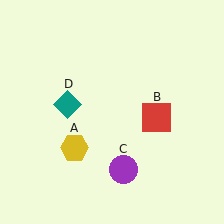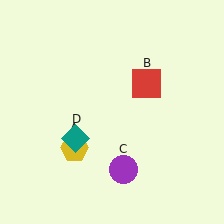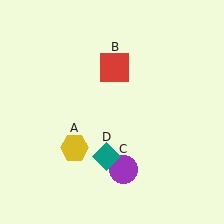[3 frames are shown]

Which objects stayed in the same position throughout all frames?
Yellow hexagon (object A) and purple circle (object C) remained stationary.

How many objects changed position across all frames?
2 objects changed position: red square (object B), teal diamond (object D).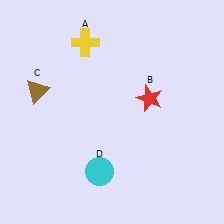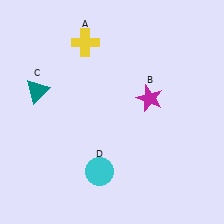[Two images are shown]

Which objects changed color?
B changed from red to magenta. C changed from brown to teal.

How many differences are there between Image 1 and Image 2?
There are 2 differences between the two images.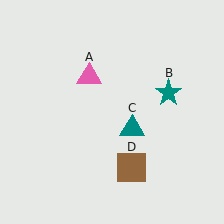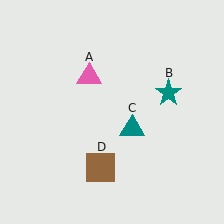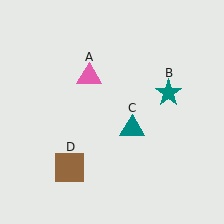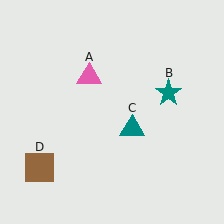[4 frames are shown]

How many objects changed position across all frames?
1 object changed position: brown square (object D).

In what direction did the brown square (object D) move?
The brown square (object D) moved left.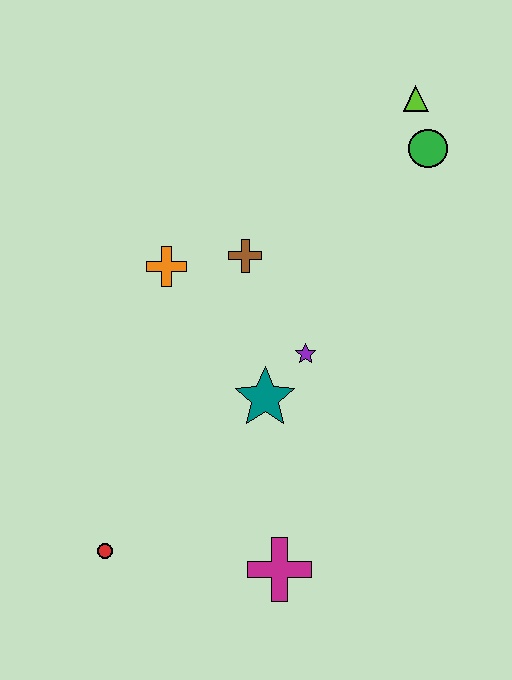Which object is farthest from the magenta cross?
The lime triangle is farthest from the magenta cross.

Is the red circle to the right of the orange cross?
No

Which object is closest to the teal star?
The purple star is closest to the teal star.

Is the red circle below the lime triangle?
Yes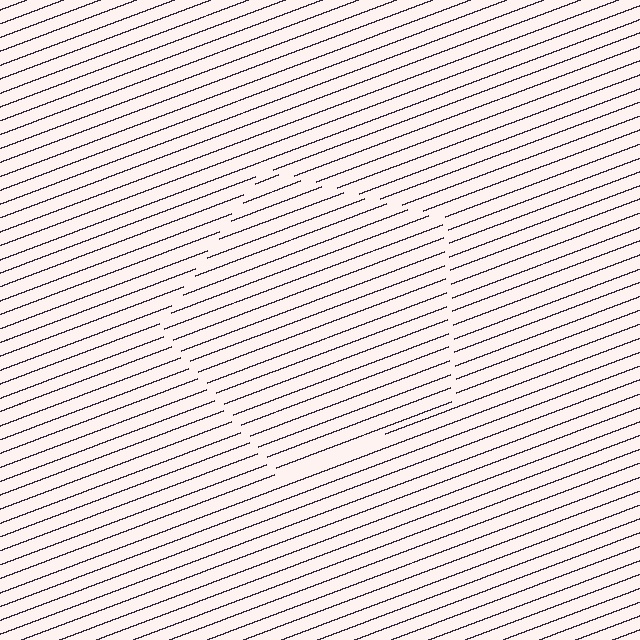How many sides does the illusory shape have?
5 sides — the line-ends trace a pentagon.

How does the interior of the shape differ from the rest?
The interior of the shape contains the same grating, shifted by half a period — the contour is defined by the phase discontinuity where line-ends from the inner and outer gratings abut.